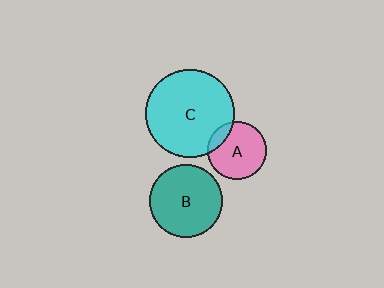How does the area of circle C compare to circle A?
Approximately 2.3 times.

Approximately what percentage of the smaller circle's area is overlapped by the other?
Approximately 15%.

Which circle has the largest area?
Circle C (cyan).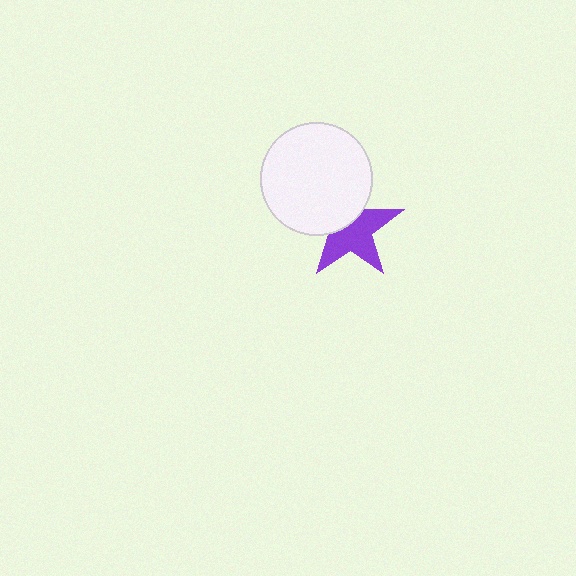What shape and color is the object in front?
The object in front is a white circle.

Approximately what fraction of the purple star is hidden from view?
Roughly 40% of the purple star is hidden behind the white circle.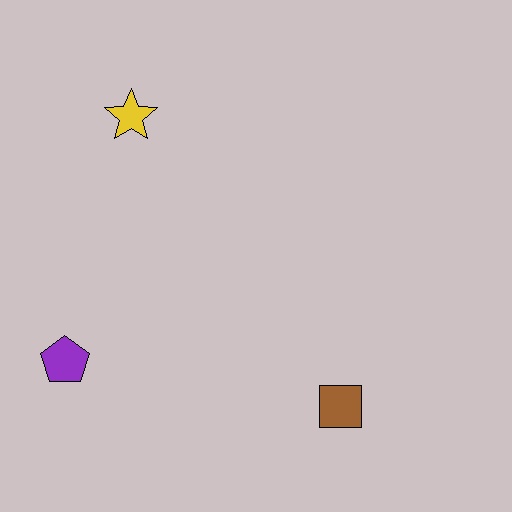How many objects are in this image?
There are 3 objects.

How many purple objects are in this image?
There is 1 purple object.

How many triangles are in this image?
There are no triangles.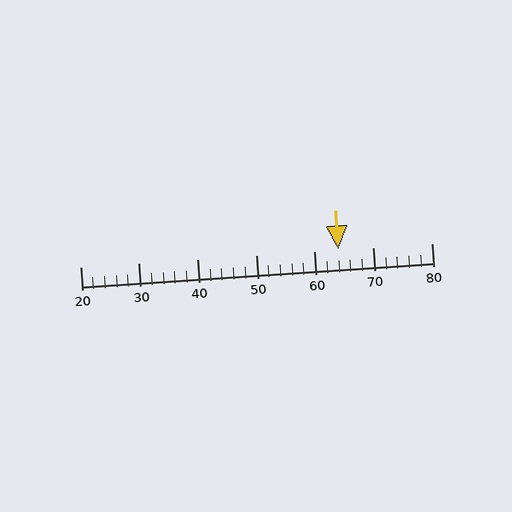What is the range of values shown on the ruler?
The ruler shows values from 20 to 80.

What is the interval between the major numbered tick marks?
The major tick marks are spaced 10 units apart.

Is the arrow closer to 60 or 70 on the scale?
The arrow is closer to 60.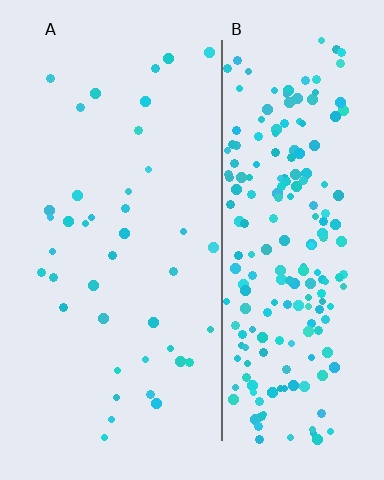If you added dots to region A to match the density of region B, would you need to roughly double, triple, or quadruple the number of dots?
Approximately quadruple.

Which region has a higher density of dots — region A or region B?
B (the right).